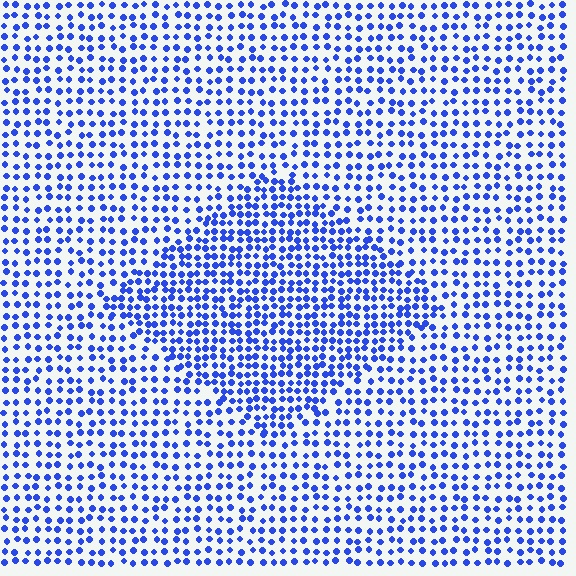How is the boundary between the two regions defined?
The boundary is defined by a change in element density (approximately 1.6x ratio). All elements are the same color, size, and shape.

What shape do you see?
I see a diamond.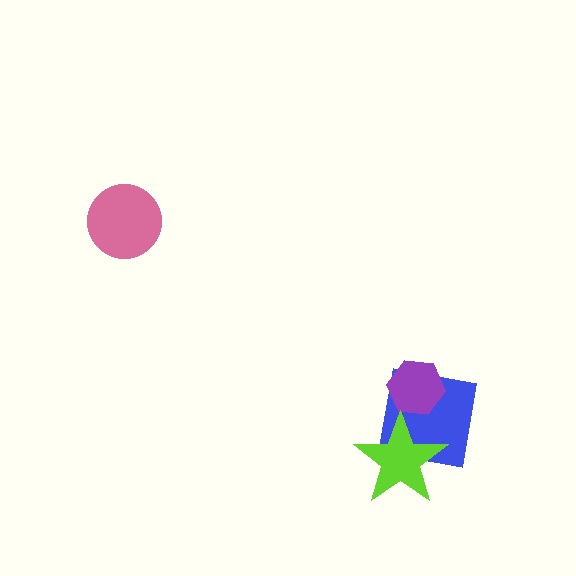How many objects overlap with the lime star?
1 object overlaps with the lime star.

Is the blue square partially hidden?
Yes, it is partially covered by another shape.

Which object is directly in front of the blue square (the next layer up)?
The purple hexagon is directly in front of the blue square.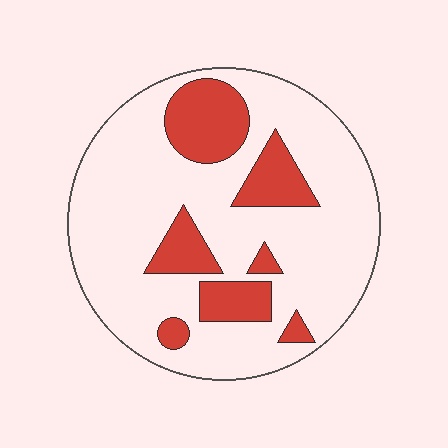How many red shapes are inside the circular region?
7.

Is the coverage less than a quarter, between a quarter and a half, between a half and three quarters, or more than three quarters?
Less than a quarter.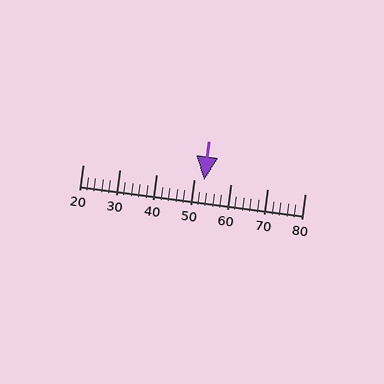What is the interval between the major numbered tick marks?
The major tick marks are spaced 10 units apart.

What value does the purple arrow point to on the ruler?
The purple arrow points to approximately 53.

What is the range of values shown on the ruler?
The ruler shows values from 20 to 80.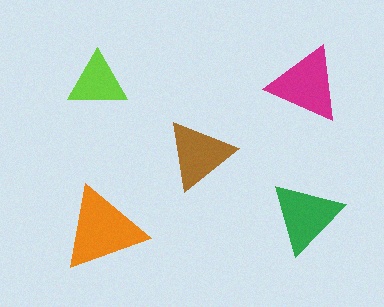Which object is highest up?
The lime triangle is topmost.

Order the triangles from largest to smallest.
the orange one, the magenta one, the green one, the brown one, the lime one.